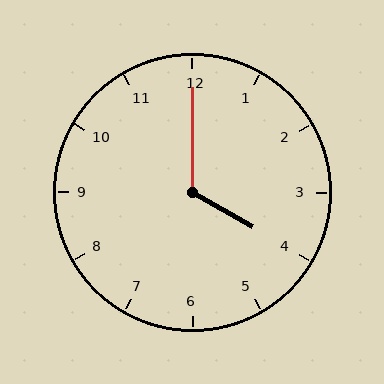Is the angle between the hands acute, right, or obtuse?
It is obtuse.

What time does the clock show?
4:00.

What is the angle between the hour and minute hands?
Approximately 120 degrees.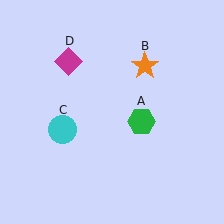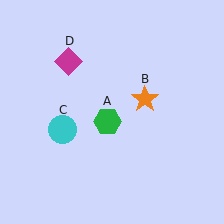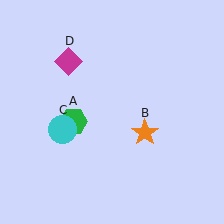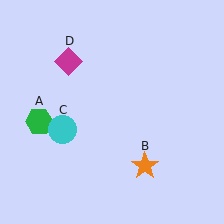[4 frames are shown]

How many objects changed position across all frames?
2 objects changed position: green hexagon (object A), orange star (object B).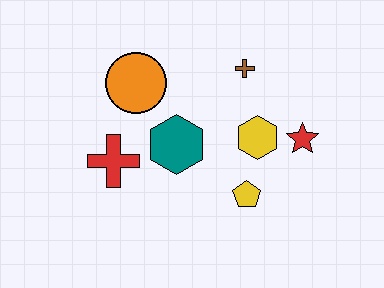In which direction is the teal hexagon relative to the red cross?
The teal hexagon is to the right of the red cross.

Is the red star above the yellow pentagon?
Yes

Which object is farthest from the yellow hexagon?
The red cross is farthest from the yellow hexagon.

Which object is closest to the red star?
The yellow hexagon is closest to the red star.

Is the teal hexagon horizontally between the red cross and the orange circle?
No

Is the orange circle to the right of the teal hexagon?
No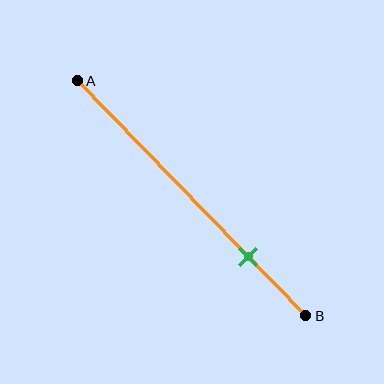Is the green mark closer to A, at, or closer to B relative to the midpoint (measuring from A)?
The green mark is closer to point B than the midpoint of segment AB.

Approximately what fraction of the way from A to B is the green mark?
The green mark is approximately 75% of the way from A to B.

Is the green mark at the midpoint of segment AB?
No, the mark is at about 75% from A, not at the 50% midpoint.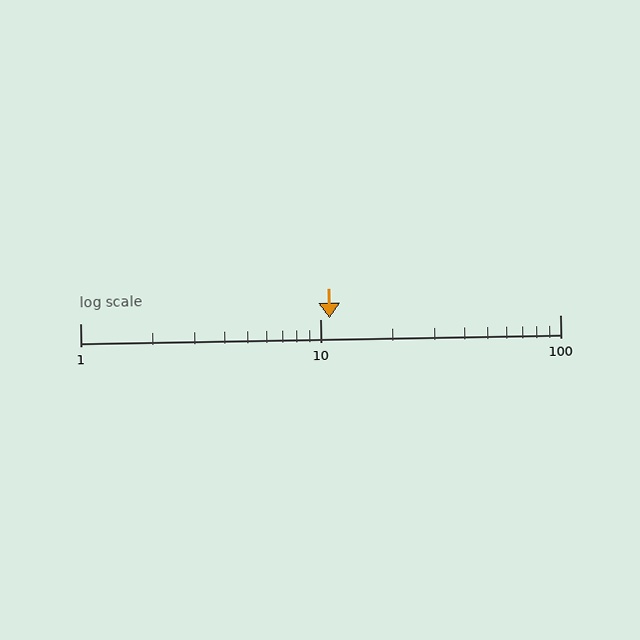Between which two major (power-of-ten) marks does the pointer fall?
The pointer is between 10 and 100.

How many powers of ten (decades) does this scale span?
The scale spans 2 decades, from 1 to 100.